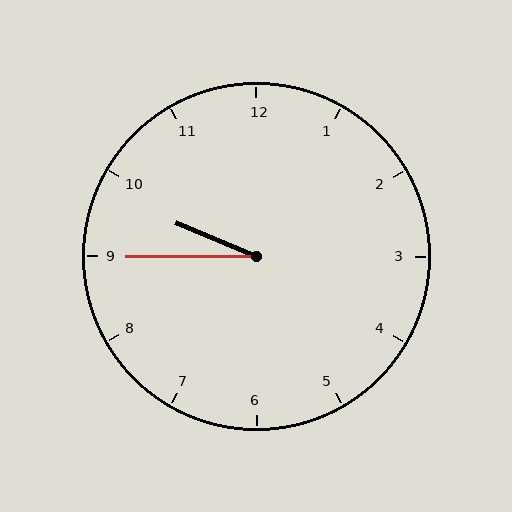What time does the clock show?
9:45.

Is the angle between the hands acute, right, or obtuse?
It is acute.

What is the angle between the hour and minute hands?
Approximately 22 degrees.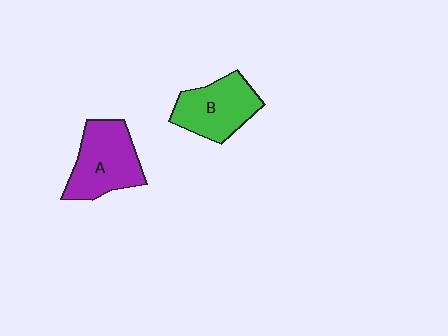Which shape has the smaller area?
Shape B (green).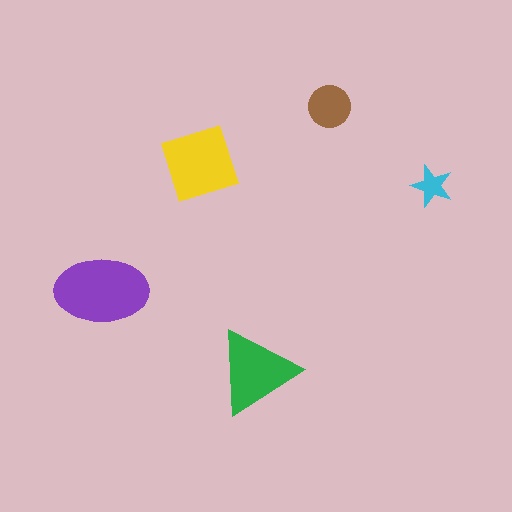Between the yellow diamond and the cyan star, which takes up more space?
The yellow diamond.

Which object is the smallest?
The cyan star.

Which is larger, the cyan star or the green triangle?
The green triangle.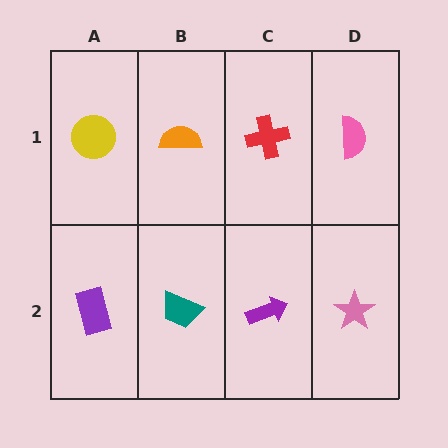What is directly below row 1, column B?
A teal trapezoid.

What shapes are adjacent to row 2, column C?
A red cross (row 1, column C), a teal trapezoid (row 2, column B), a pink star (row 2, column D).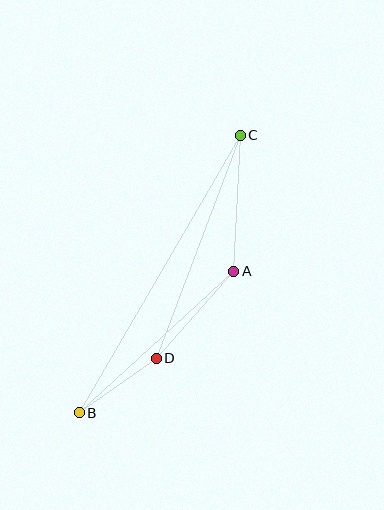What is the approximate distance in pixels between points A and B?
The distance between A and B is approximately 209 pixels.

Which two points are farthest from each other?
Points B and C are farthest from each other.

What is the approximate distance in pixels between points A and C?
The distance between A and C is approximately 136 pixels.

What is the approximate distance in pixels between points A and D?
The distance between A and D is approximately 116 pixels.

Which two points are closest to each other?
Points B and D are closest to each other.